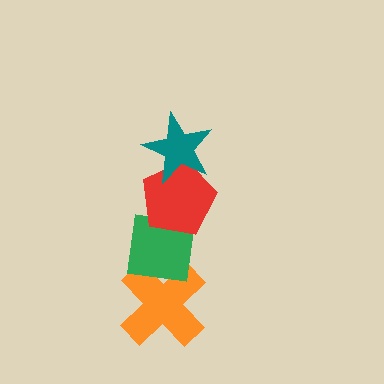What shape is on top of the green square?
The red pentagon is on top of the green square.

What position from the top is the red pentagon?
The red pentagon is 2nd from the top.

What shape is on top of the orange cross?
The green square is on top of the orange cross.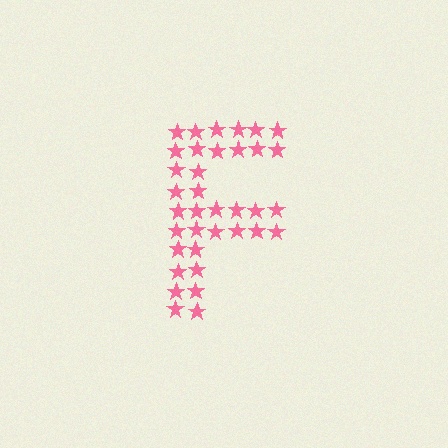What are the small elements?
The small elements are stars.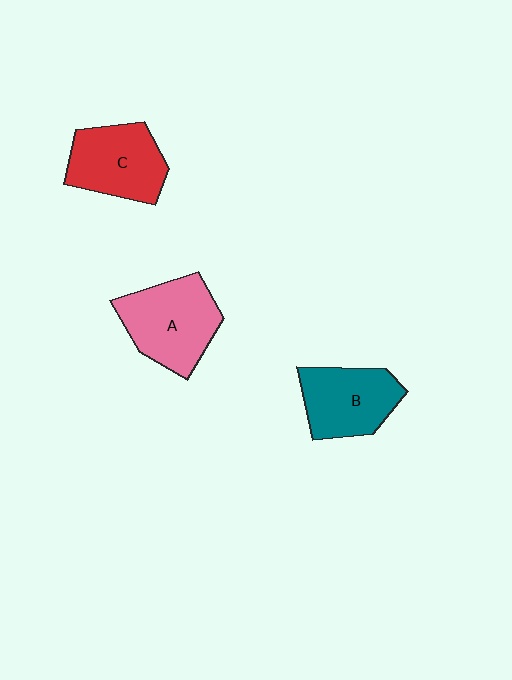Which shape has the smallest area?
Shape B (teal).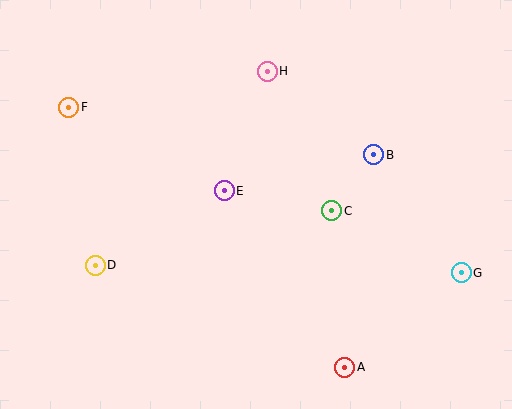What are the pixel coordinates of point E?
Point E is at (224, 191).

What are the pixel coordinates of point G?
Point G is at (461, 273).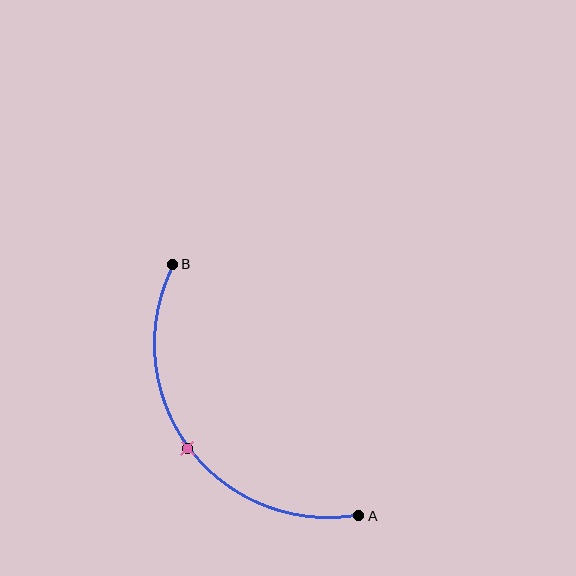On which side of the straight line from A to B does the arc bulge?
The arc bulges below and to the left of the straight line connecting A and B.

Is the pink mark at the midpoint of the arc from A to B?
Yes. The pink mark lies on the arc at equal arc-length from both A and B — it is the arc midpoint.